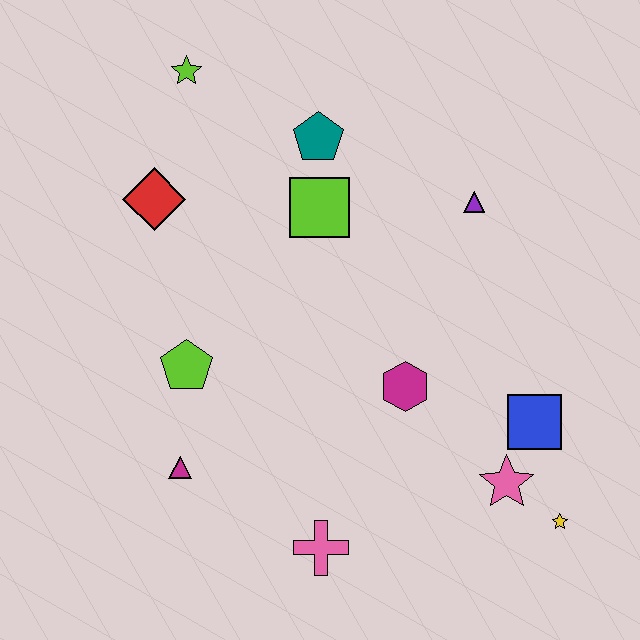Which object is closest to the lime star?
The red diamond is closest to the lime star.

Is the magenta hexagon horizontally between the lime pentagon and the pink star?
Yes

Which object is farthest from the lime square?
The yellow star is farthest from the lime square.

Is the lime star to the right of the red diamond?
Yes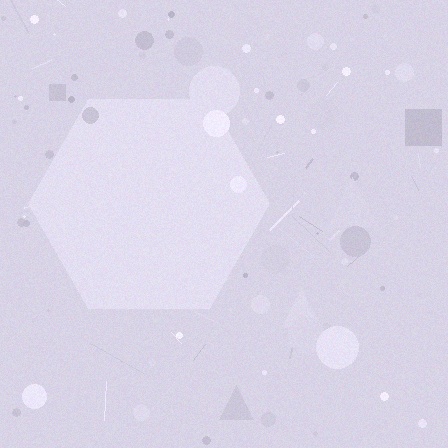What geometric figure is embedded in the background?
A hexagon is embedded in the background.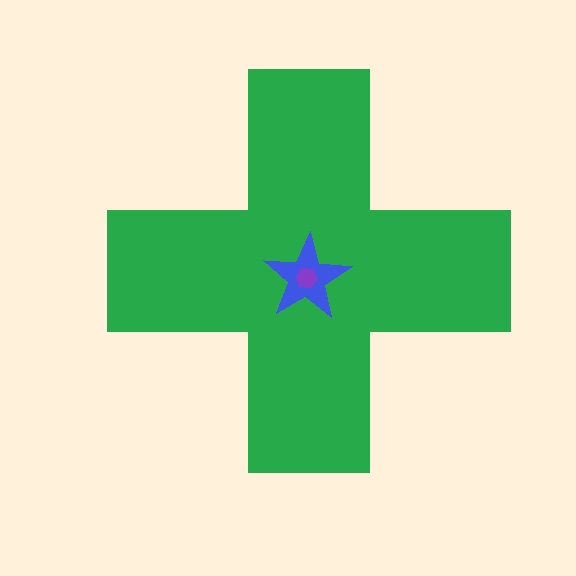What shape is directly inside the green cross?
The blue star.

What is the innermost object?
The purple hexagon.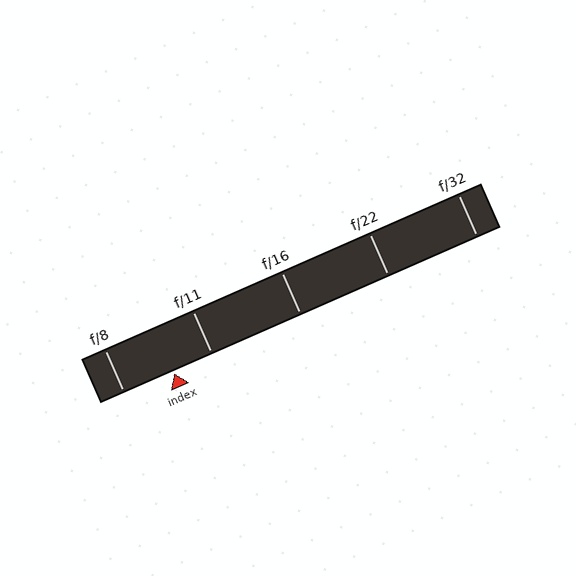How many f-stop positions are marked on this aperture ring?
There are 5 f-stop positions marked.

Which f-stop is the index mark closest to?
The index mark is closest to f/11.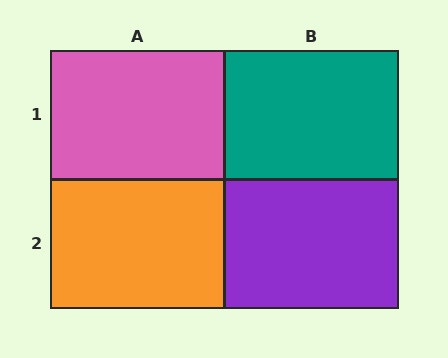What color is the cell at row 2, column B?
Purple.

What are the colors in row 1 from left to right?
Pink, teal.